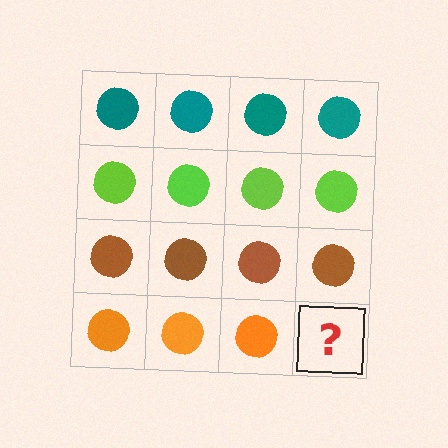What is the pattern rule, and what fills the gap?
The rule is that each row has a consistent color. The gap should be filled with an orange circle.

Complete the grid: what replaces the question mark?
The question mark should be replaced with an orange circle.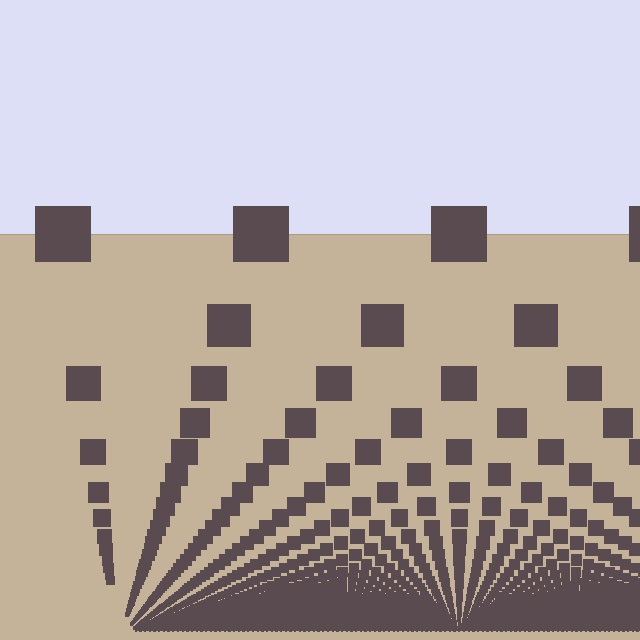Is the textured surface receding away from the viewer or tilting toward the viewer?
The surface appears to tilt toward the viewer. Texture elements get larger and sparser toward the top.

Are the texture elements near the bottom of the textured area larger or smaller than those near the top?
Smaller. The gradient is inverted — elements near the bottom are smaller and denser.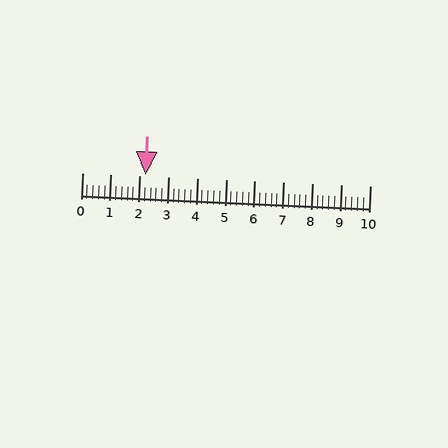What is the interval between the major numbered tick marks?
The major tick marks are spaced 1 units apart.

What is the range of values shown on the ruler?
The ruler shows values from 0 to 10.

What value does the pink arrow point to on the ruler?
The pink arrow points to approximately 2.2.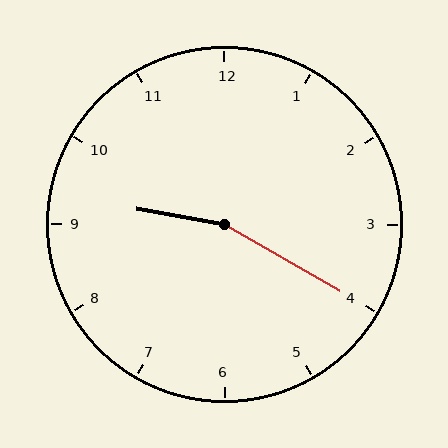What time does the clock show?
9:20.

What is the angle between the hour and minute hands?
Approximately 160 degrees.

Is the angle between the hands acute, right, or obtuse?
It is obtuse.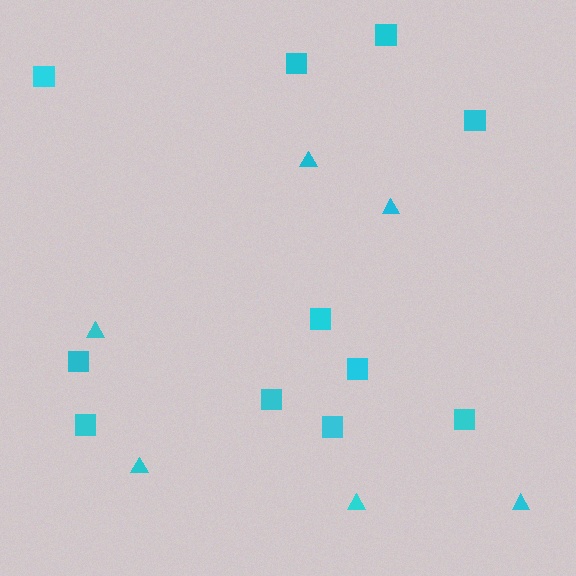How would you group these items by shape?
There are 2 groups: one group of triangles (6) and one group of squares (11).